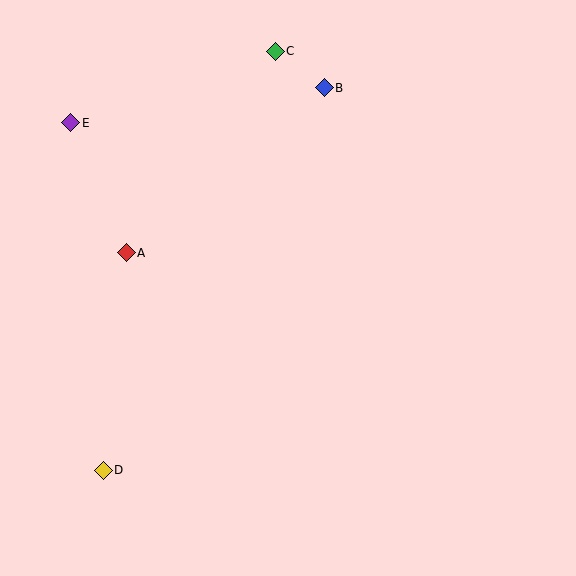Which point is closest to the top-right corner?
Point B is closest to the top-right corner.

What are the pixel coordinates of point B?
Point B is at (324, 88).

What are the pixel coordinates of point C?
Point C is at (275, 51).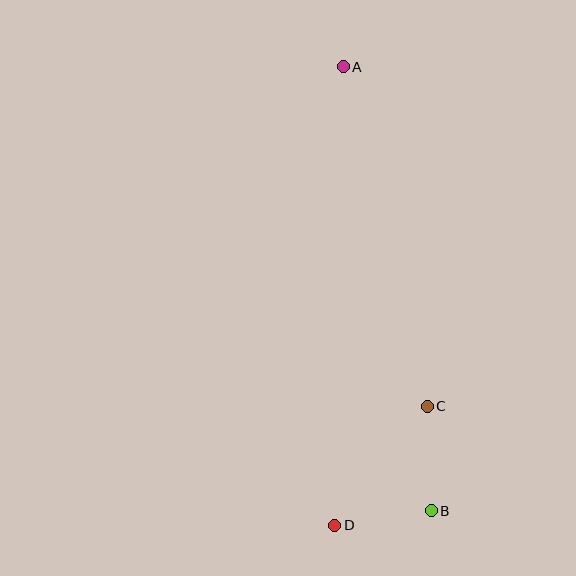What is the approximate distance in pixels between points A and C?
The distance between A and C is approximately 350 pixels.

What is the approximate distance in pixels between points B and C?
The distance between B and C is approximately 104 pixels.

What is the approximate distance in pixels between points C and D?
The distance between C and D is approximately 151 pixels.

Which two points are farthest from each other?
Points A and D are farthest from each other.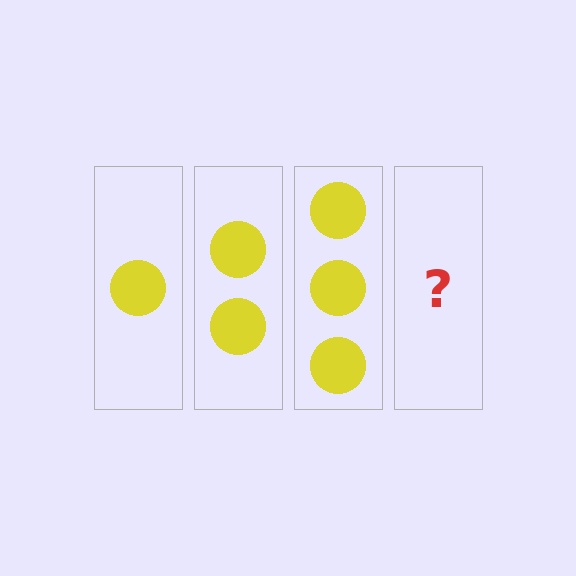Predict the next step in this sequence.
The next step is 4 circles.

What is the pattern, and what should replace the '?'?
The pattern is that each step adds one more circle. The '?' should be 4 circles.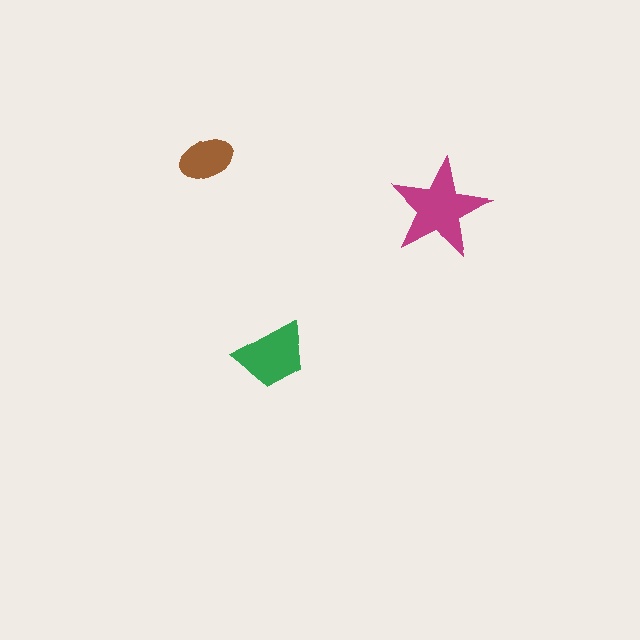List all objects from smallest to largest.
The brown ellipse, the green trapezoid, the magenta star.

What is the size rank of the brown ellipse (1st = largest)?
3rd.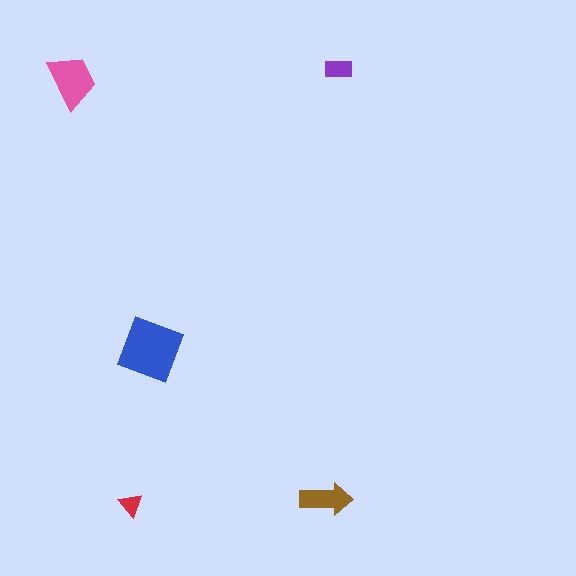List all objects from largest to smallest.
The blue square, the pink trapezoid, the brown arrow, the purple rectangle, the red triangle.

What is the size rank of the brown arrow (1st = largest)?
3rd.